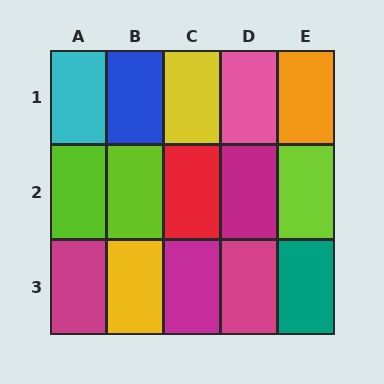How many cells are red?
1 cell is red.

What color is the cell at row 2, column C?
Red.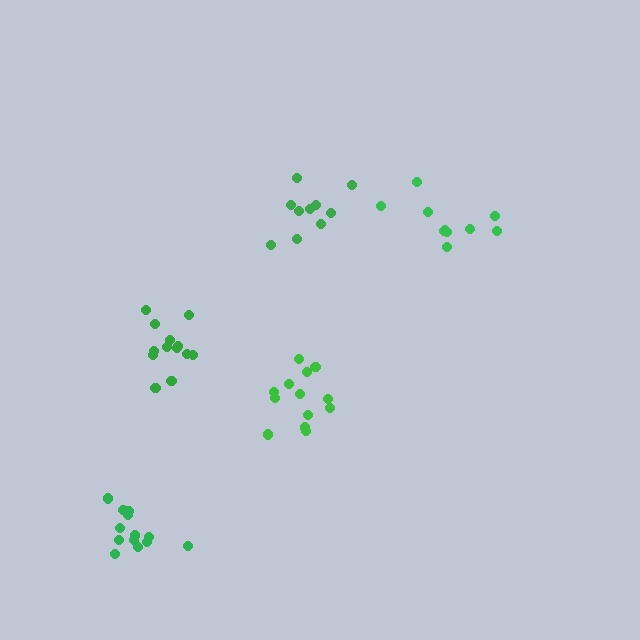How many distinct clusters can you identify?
There are 5 distinct clusters.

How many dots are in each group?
Group 1: 10 dots, Group 2: 13 dots, Group 3: 10 dots, Group 4: 13 dots, Group 5: 13 dots (59 total).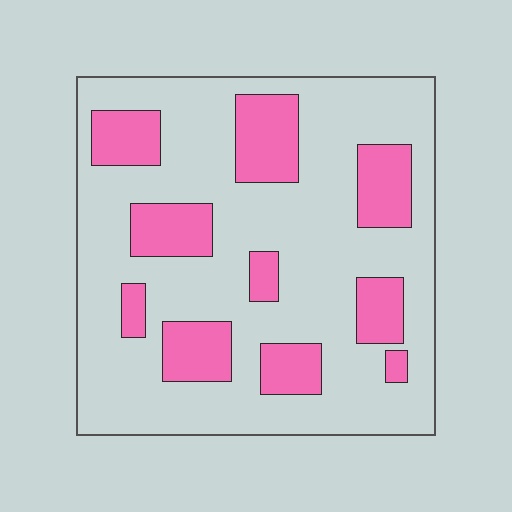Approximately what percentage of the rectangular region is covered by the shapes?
Approximately 25%.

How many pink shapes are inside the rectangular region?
10.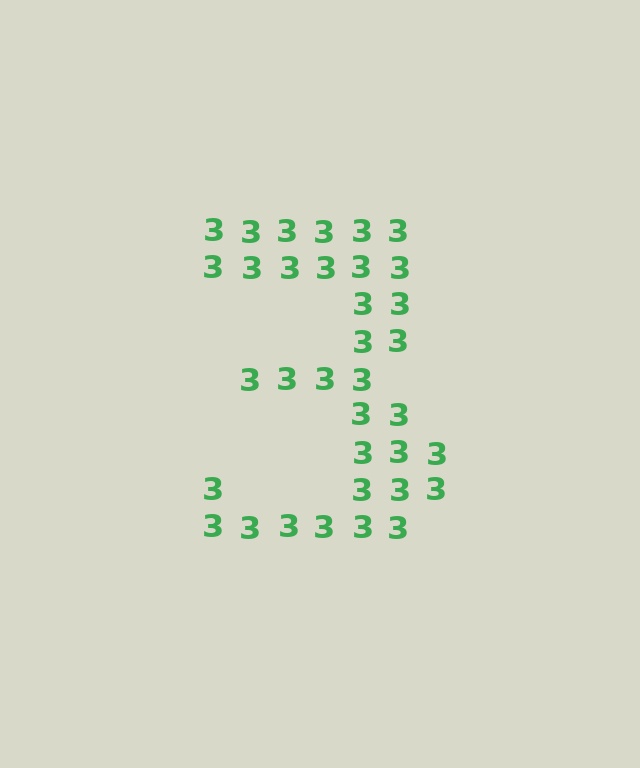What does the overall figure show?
The overall figure shows the digit 3.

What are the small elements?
The small elements are digit 3's.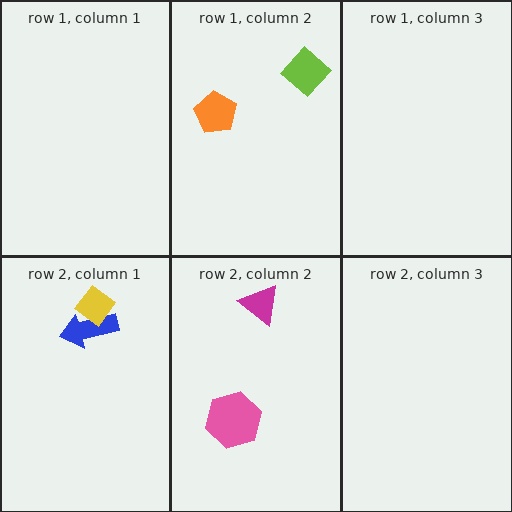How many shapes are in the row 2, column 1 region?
2.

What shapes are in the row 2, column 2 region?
The pink hexagon, the magenta triangle.